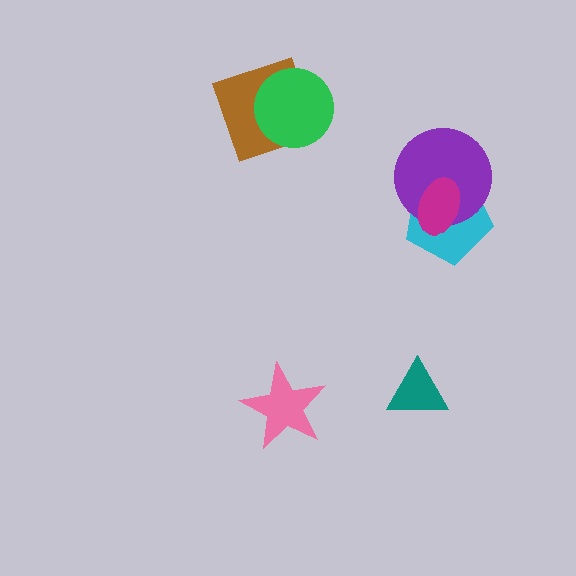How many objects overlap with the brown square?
1 object overlaps with the brown square.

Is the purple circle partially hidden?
Yes, it is partially covered by another shape.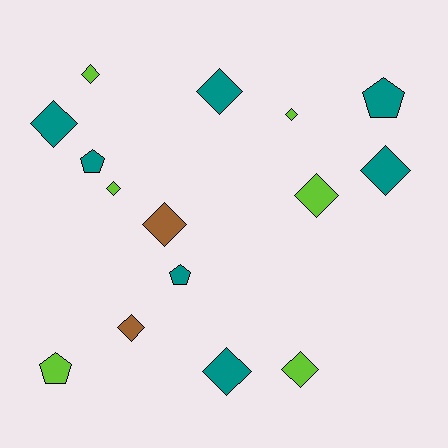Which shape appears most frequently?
Diamond, with 11 objects.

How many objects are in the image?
There are 15 objects.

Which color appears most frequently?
Teal, with 7 objects.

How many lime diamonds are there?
There are 5 lime diamonds.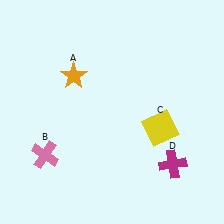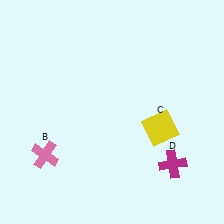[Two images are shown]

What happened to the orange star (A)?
The orange star (A) was removed in Image 2. It was in the top-left area of Image 1.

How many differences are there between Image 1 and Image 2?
There is 1 difference between the two images.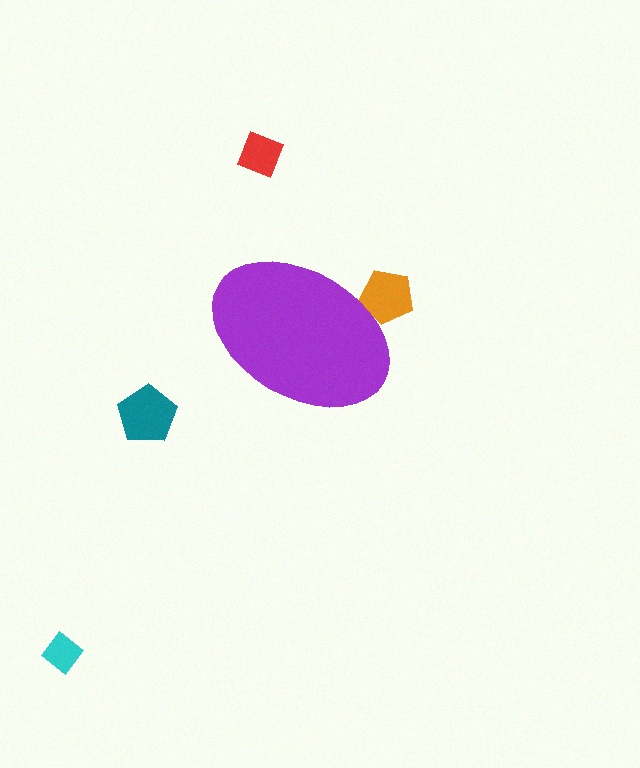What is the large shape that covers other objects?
A purple ellipse.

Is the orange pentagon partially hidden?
Yes, the orange pentagon is partially hidden behind the purple ellipse.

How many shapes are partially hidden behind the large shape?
1 shape is partially hidden.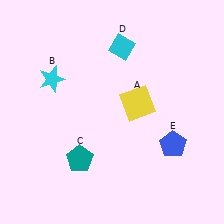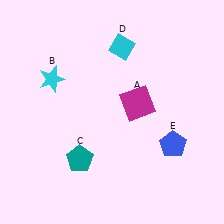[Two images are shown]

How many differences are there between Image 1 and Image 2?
There is 1 difference between the two images.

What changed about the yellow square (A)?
In Image 1, A is yellow. In Image 2, it changed to magenta.